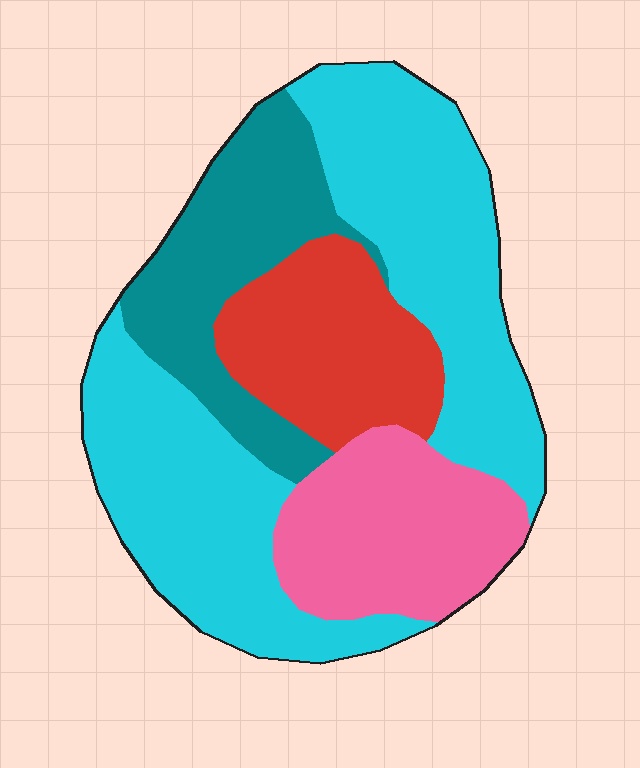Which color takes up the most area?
Cyan, at roughly 50%.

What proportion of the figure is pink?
Pink takes up about one sixth (1/6) of the figure.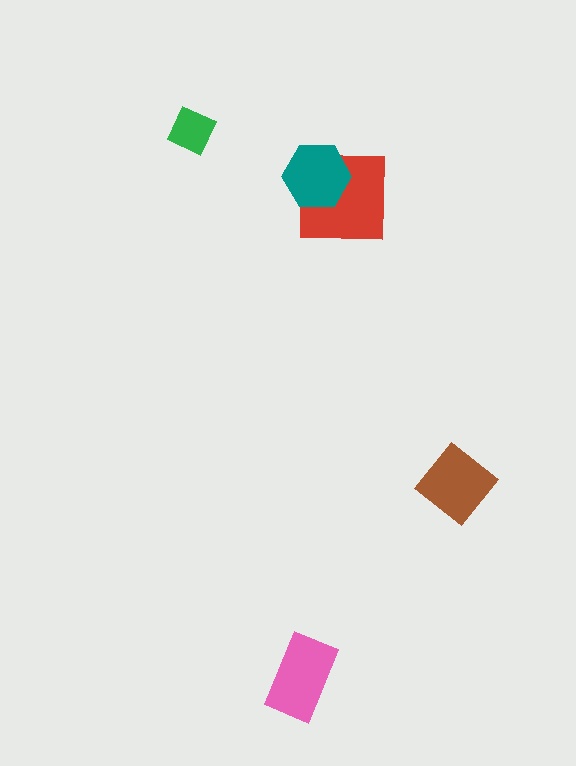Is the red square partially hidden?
Yes, it is partially covered by another shape.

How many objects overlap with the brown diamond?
0 objects overlap with the brown diamond.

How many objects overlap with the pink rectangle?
0 objects overlap with the pink rectangle.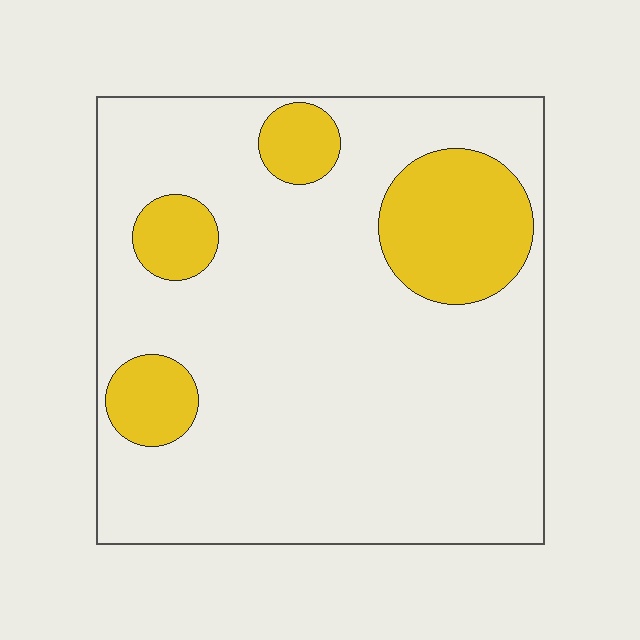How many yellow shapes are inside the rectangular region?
4.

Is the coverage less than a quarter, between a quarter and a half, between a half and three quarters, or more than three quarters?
Less than a quarter.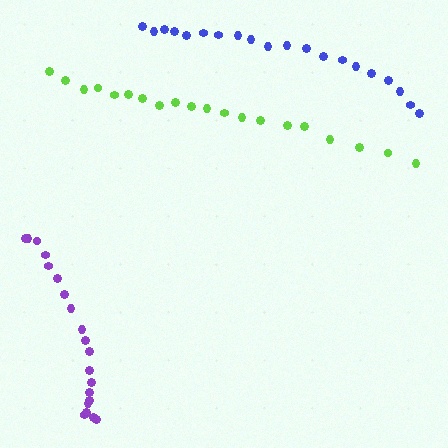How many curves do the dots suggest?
There are 3 distinct paths.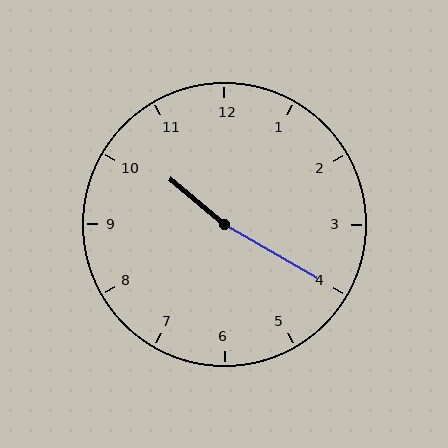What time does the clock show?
10:20.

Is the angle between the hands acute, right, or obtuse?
It is obtuse.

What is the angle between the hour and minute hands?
Approximately 170 degrees.